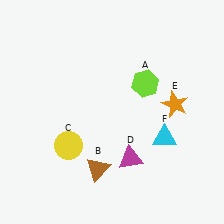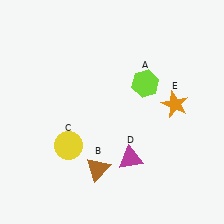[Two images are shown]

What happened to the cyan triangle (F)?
The cyan triangle (F) was removed in Image 2. It was in the bottom-right area of Image 1.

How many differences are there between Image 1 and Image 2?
There is 1 difference between the two images.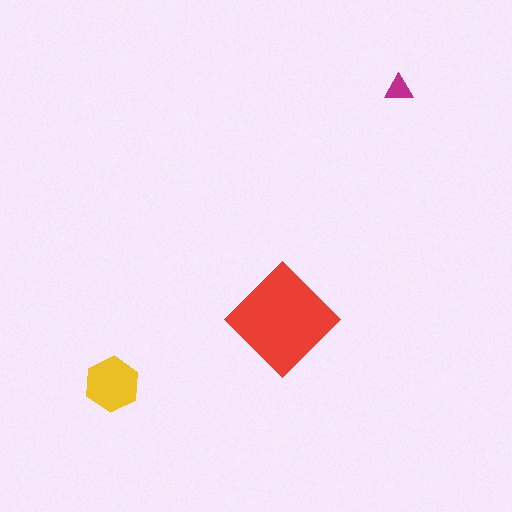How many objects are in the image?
There are 3 objects in the image.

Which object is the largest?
The red diamond.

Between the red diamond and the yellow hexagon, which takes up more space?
The red diamond.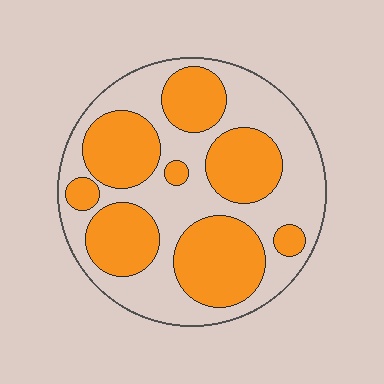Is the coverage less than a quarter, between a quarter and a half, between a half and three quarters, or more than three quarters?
Between a quarter and a half.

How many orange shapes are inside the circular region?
8.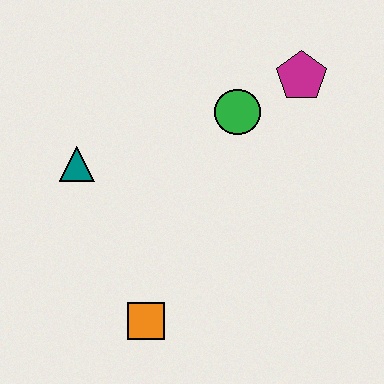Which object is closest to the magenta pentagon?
The green circle is closest to the magenta pentagon.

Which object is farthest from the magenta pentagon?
The orange square is farthest from the magenta pentagon.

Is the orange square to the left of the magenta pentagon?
Yes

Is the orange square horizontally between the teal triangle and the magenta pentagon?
Yes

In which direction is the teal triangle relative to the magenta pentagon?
The teal triangle is to the left of the magenta pentagon.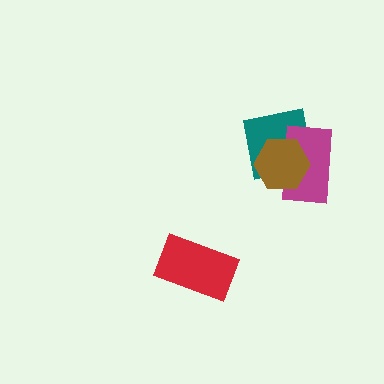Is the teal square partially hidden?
Yes, it is partially covered by another shape.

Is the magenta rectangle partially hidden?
Yes, it is partially covered by another shape.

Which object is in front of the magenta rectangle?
The brown hexagon is in front of the magenta rectangle.